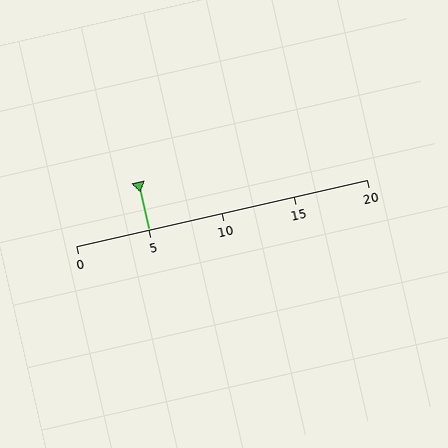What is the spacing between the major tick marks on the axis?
The major ticks are spaced 5 apart.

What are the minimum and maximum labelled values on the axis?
The axis runs from 0 to 20.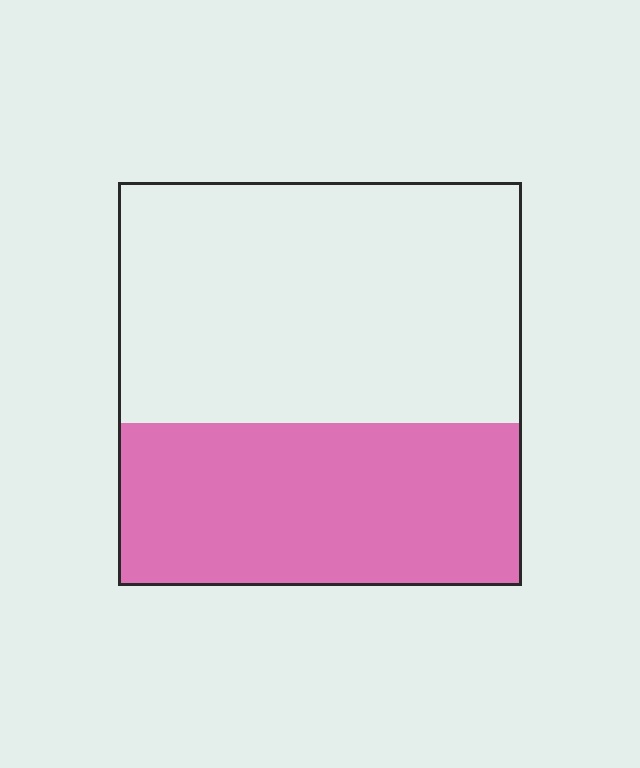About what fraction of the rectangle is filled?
About two fifths (2/5).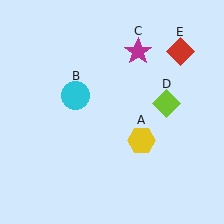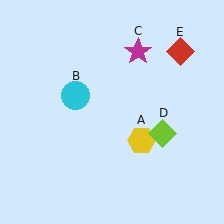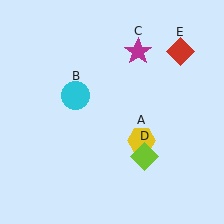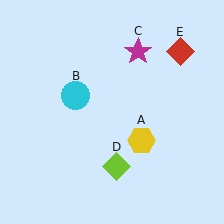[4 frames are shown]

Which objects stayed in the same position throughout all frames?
Yellow hexagon (object A) and cyan circle (object B) and magenta star (object C) and red diamond (object E) remained stationary.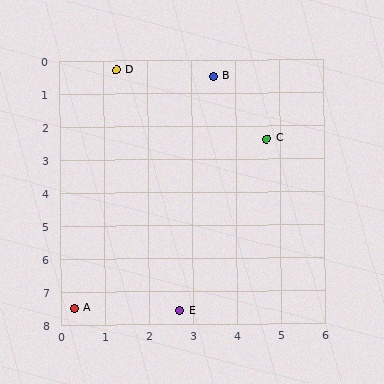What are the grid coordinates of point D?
Point D is at approximately (1.3, 0.3).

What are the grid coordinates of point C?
Point C is at approximately (4.7, 2.4).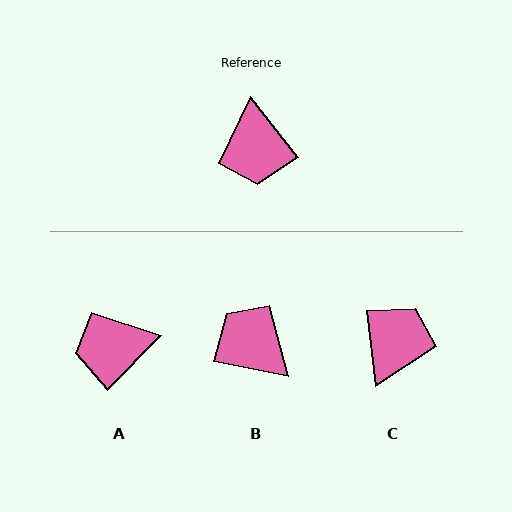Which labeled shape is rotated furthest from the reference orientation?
C, about 149 degrees away.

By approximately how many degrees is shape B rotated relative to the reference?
Approximately 140 degrees clockwise.